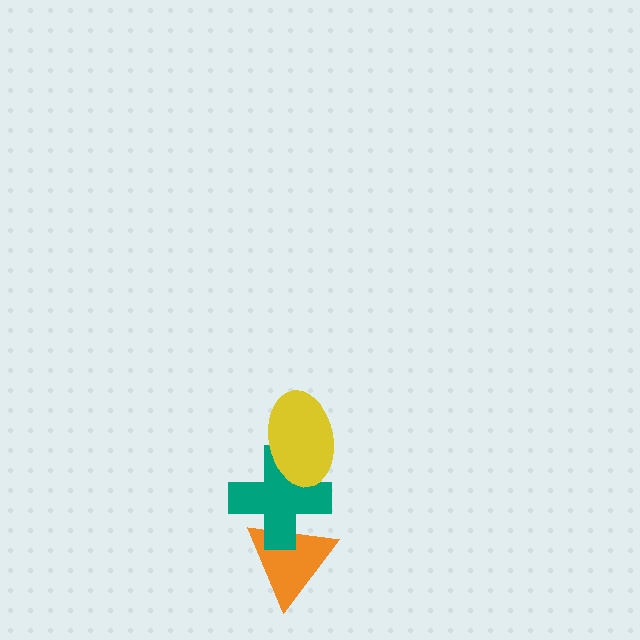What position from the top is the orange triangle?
The orange triangle is 3rd from the top.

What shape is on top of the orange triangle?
The teal cross is on top of the orange triangle.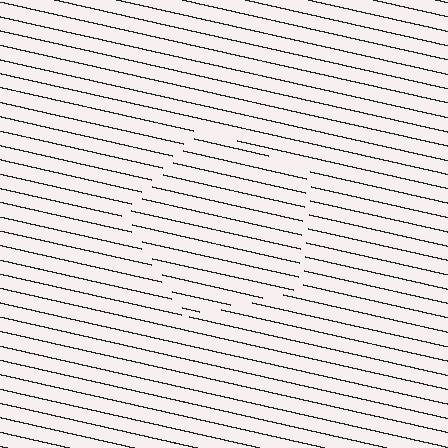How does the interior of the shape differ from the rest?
The interior of the shape contains the same grating, shifted by half a period — the contour is defined by the phase discontinuity where line-ends from the inner and outer gratings abut.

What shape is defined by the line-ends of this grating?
An illusory pentagon. The interior of the shape contains the same grating, shifted by half a period — the contour is defined by the phase discontinuity where line-ends from the inner and outer gratings abut.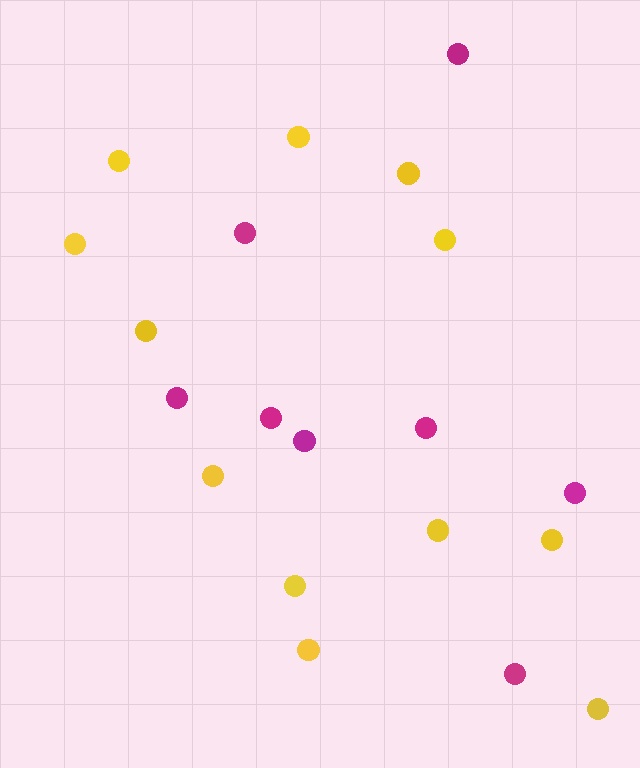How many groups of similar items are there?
There are 2 groups: one group of magenta circles (8) and one group of yellow circles (12).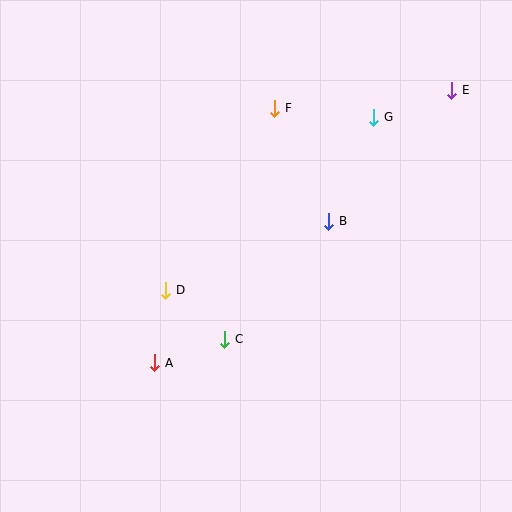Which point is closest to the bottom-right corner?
Point C is closest to the bottom-right corner.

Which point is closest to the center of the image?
Point B at (329, 221) is closest to the center.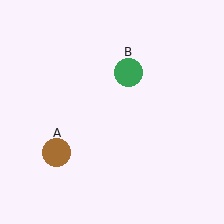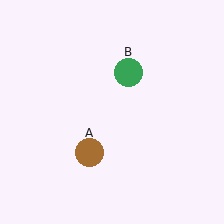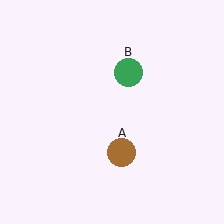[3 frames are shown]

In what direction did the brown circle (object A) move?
The brown circle (object A) moved right.